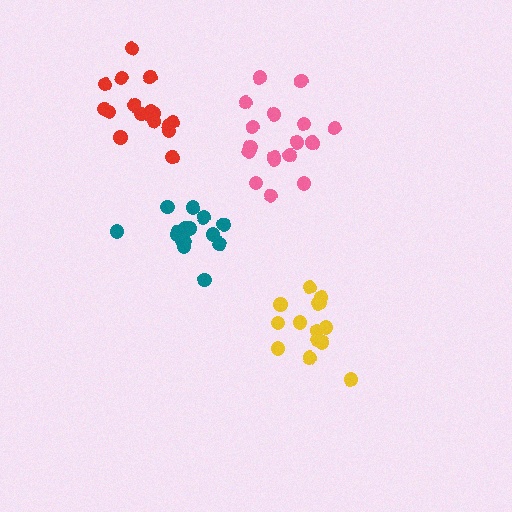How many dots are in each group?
Group 1: 14 dots, Group 2: 17 dots, Group 3: 16 dots, Group 4: 17 dots (64 total).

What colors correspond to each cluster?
The clusters are colored: yellow, pink, teal, red.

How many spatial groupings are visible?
There are 4 spatial groupings.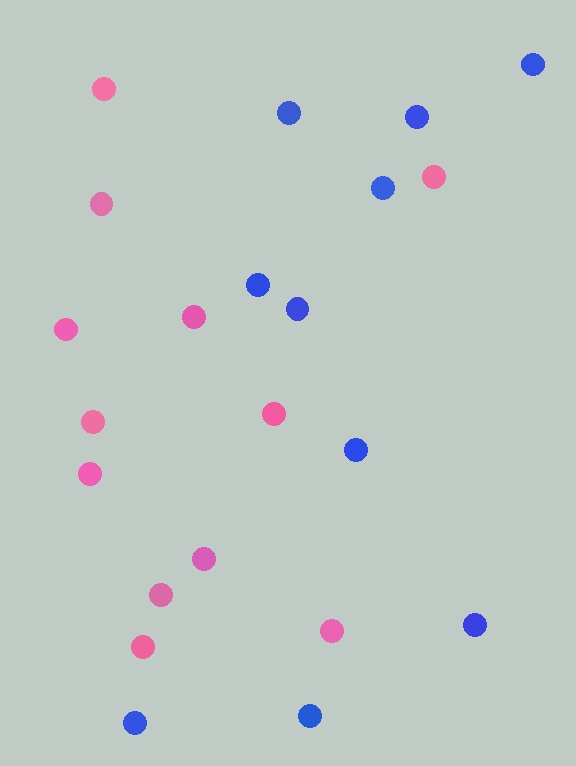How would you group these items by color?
There are 2 groups: one group of pink circles (12) and one group of blue circles (10).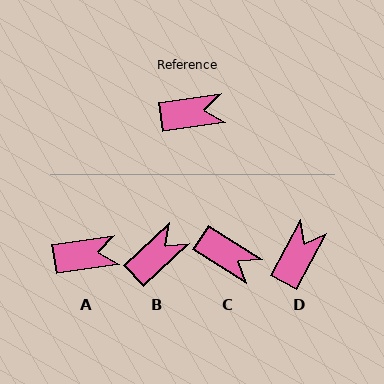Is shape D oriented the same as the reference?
No, it is off by about 53 degrees.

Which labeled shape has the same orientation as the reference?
A.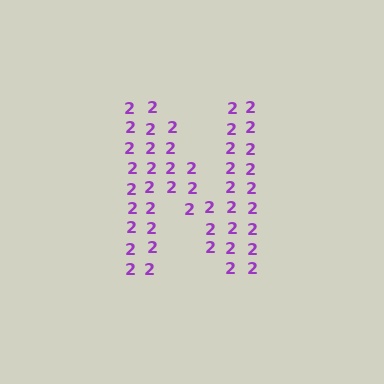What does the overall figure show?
The overall figure shows the letter N.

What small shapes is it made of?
It is made of small digit 2's.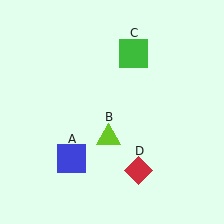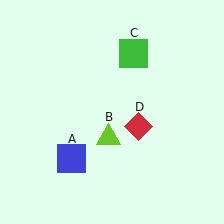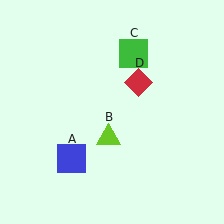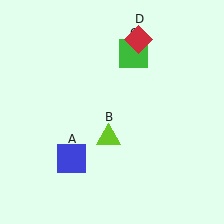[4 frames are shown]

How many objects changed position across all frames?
1 object changed position: red diamond (object D).